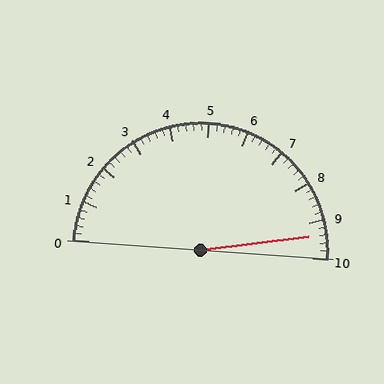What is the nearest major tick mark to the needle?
The nearest major tick mark is 9.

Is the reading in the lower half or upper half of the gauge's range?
The reading is in the upper half of the range (0 to 10).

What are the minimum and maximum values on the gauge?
The gauge ranges from 0 to 10.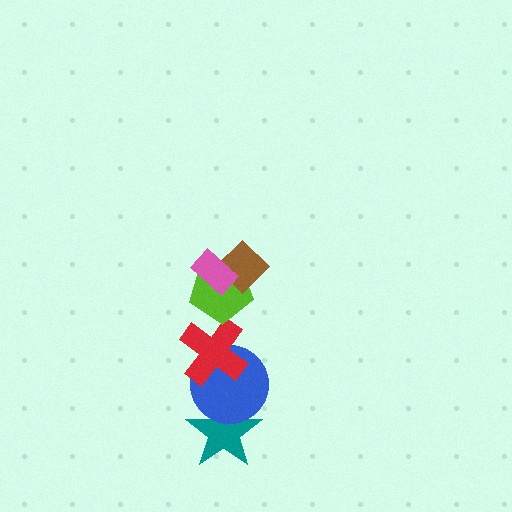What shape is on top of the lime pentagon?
The brown diamond is on top of the lime pentagon.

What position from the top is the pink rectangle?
The pink rectangle is 1st from the top.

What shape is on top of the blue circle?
The red cross is on top of the blue circle.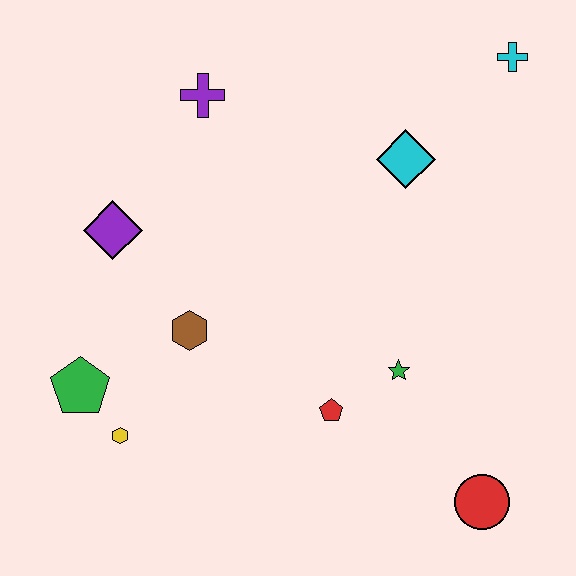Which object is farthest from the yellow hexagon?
The cyan cross is farthest from the yellow hexagon.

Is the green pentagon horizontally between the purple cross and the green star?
No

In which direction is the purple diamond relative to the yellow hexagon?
The purple diamond is above the yellow hexagon.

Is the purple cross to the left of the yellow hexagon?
No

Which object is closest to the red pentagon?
The green star is closest to the red pentagon.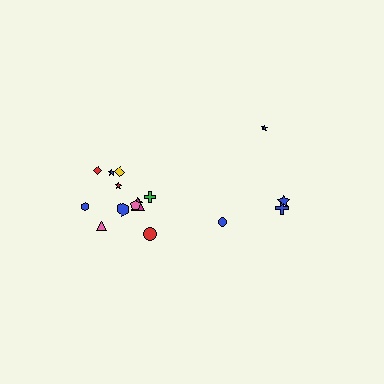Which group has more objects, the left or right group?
The left group.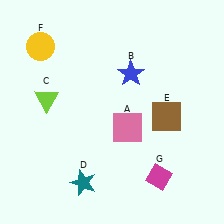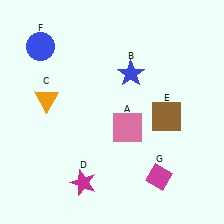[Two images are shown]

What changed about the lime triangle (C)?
In Image 1, C is lime. In Image 2, it changed to orange.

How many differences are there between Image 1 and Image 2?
There are 3 differences between the two images.